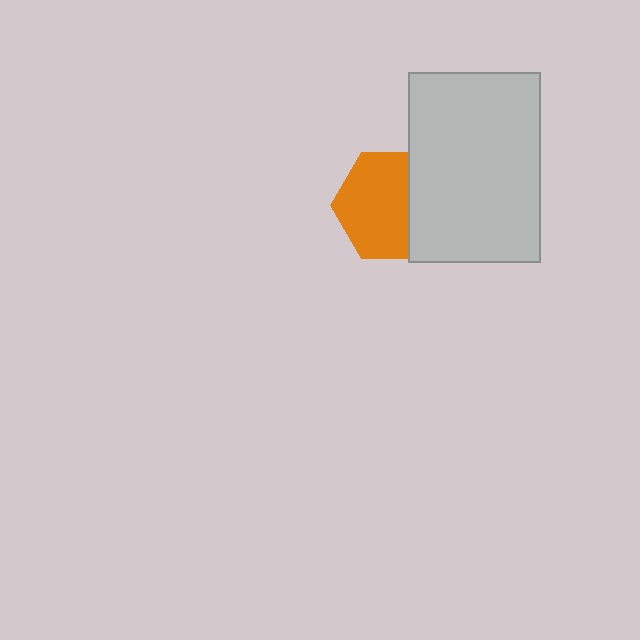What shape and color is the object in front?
The object in front is a light gray rectangle.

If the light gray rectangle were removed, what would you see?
You would see the complete orange hexagon.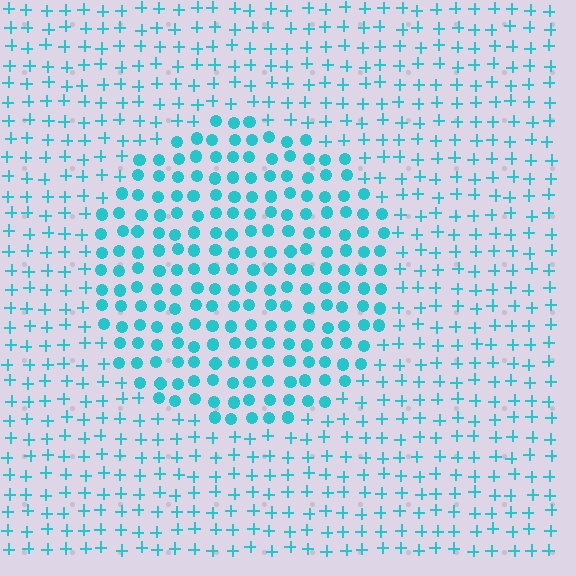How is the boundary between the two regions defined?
The boundary is defined by a change in element shape: circles inside vs. plus signs outside. All elements share the same color and spacing.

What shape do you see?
I see a circle.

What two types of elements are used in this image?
The image uses circles inside the circle region and plus signs outside it.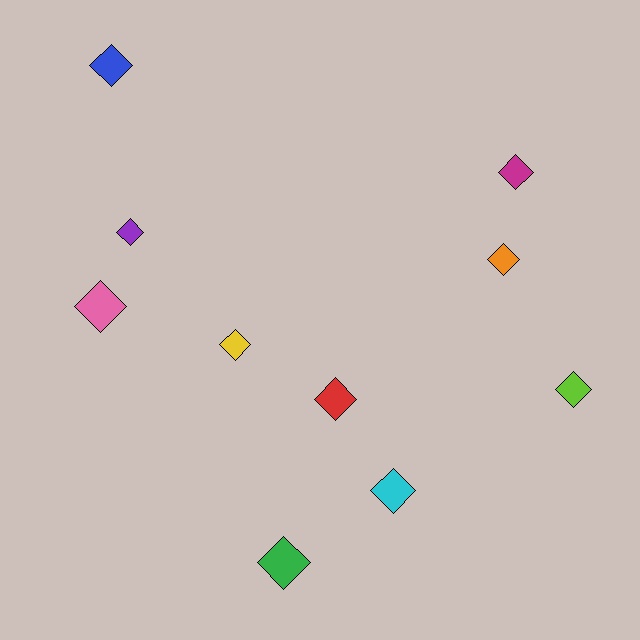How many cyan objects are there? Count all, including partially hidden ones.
There is 1 cyan object.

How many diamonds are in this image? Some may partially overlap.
There are 10 diamonds.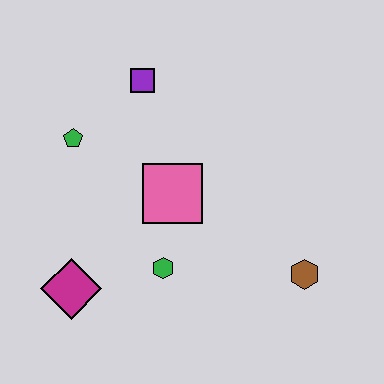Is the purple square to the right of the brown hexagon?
No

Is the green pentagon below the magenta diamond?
No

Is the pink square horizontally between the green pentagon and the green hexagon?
No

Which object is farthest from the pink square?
The brown hexagon is farthest from the pink square.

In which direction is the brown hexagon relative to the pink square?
The brown hexagon is to the right of the pink square.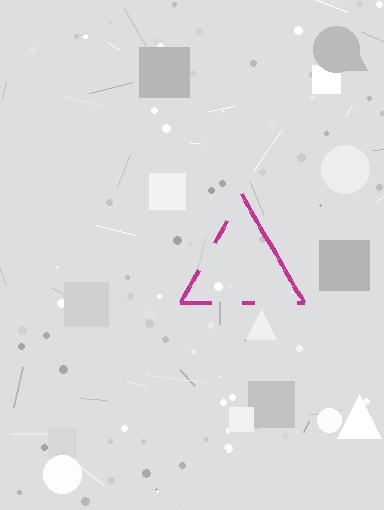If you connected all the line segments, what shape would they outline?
They would outline a triangle.